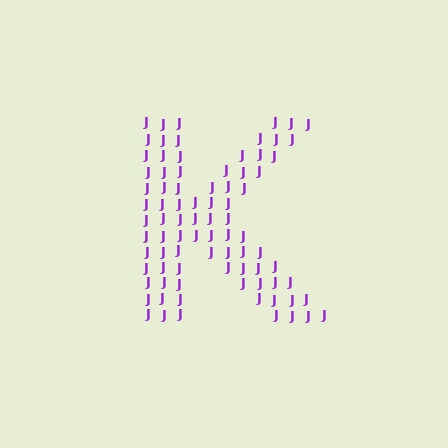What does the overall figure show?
The overall figure shows the letter K.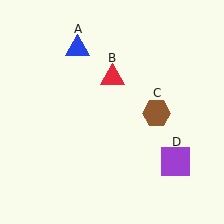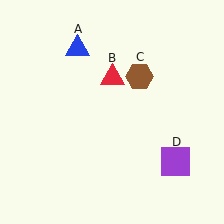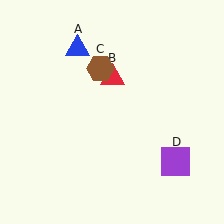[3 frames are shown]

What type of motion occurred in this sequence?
The brown hexagon (object C) rotated counterclockwise around the center of the scene.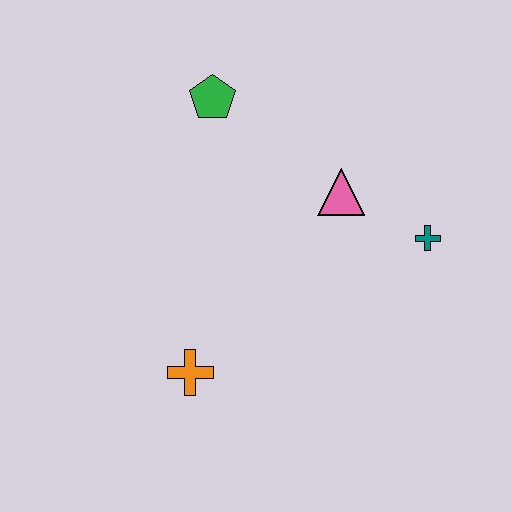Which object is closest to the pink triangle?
The teal cross is closest to the pink triangle.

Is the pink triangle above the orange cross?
Yes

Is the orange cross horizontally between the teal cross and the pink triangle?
No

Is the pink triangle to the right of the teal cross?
No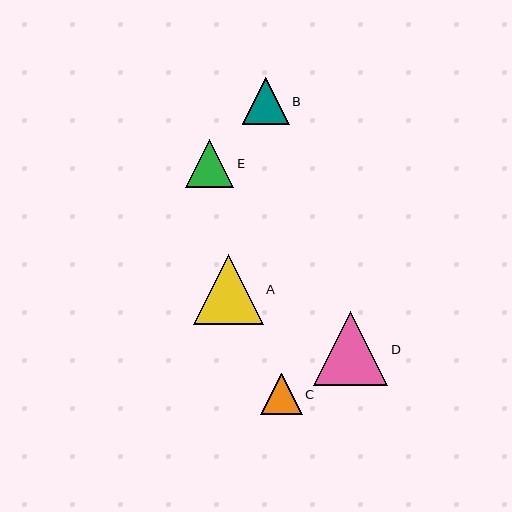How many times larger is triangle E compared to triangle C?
Triangle E is approximately 1.2 times the size of triangle C.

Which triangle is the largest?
Triangle D is the largest with a size of approximately 74 pixels.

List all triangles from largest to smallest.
From largest to smallest: D, A, E, B, C.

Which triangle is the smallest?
Triangle C is the smallest with a size of approximately 41 pixels.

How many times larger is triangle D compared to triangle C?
Triangle D is approximately 1.8 times the size of triangle C.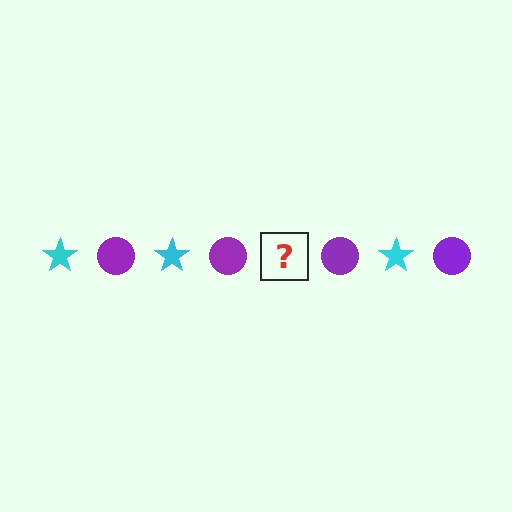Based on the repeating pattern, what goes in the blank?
The blank should be a cyan star.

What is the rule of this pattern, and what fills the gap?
The rule is that the pattern alternates between cyan star and purple circle. The gap should be filled with a cyan star.